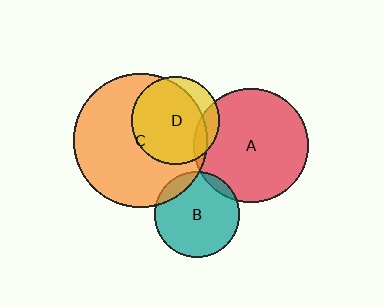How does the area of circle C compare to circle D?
Approximately 2.3 times.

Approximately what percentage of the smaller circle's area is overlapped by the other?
Approximately 10%.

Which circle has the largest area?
Circle C (orange).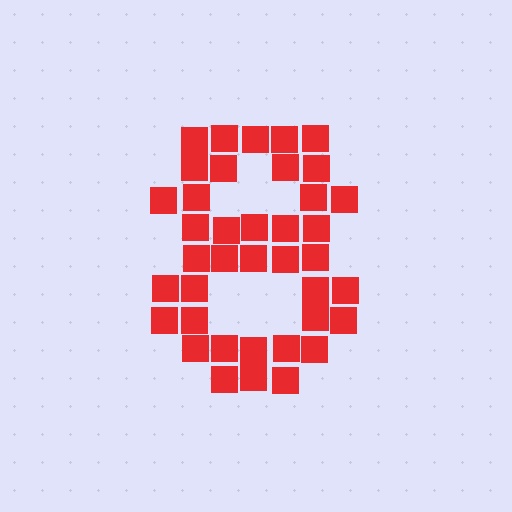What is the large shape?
The large shape is the digit 8.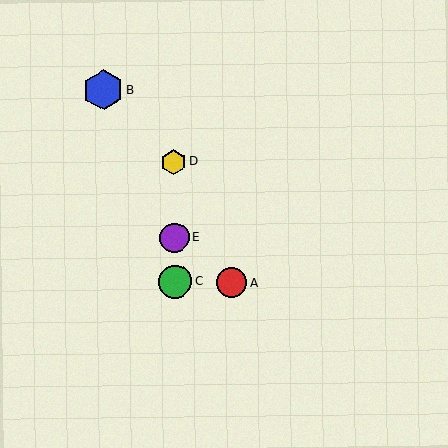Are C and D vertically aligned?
Yes, both are at x≈175.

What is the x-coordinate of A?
Object A is at x≈231.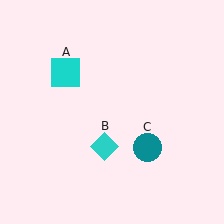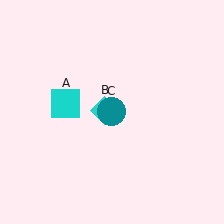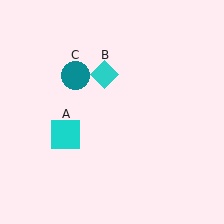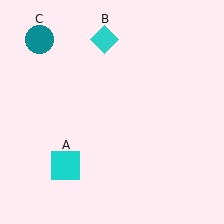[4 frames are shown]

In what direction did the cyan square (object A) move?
The cyan square (object A) moved down.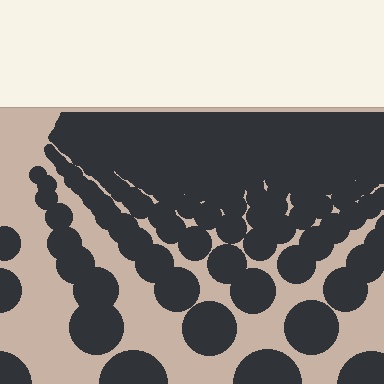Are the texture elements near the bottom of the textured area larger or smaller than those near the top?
Larger. Near the bottom, elements are closer to the viewer and appear at a bigger on-screen size.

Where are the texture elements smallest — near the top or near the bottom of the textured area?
Near the top.